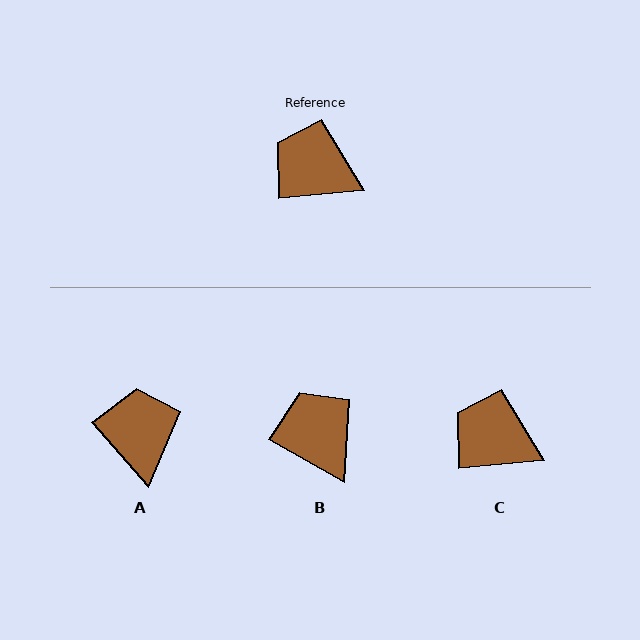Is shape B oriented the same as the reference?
No, it is off by about 35 degrees.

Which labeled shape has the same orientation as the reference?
C.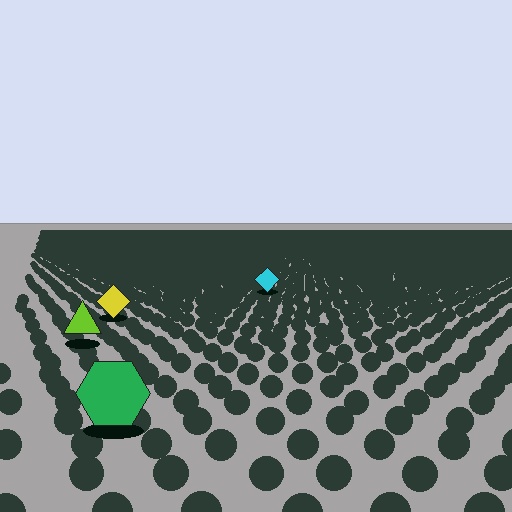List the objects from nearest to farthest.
From nearest to farthest: the green hexagon, the lime triangle, the yellow diamond, the cyan diamond.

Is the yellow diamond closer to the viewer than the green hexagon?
No. The green hexagon is closer — you can tell from the texture gradient: the ground texture is coarser near it.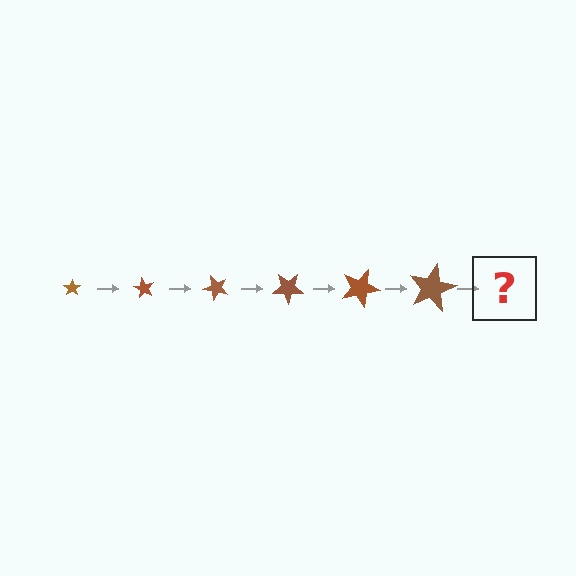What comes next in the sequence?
The next element should be a star, larger than the previous one and rotated 360 degrees from the start.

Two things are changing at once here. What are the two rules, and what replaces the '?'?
The two rules are that the star grows larger each step and it rotates 60 degrees each step. The '?' should be a star, larger than the previous one and rotated 360 degrees from the start.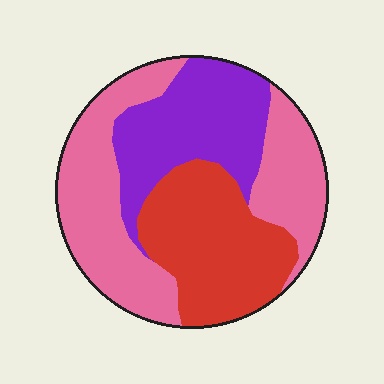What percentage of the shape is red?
Red covers roughly 30% of the shape.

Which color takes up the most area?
Pink, at roughly 45%.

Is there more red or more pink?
Pink.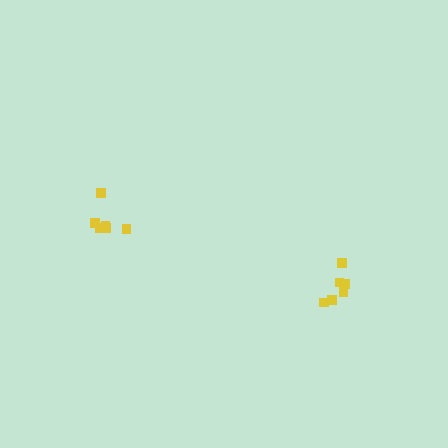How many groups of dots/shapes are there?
There are 2 groups.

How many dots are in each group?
Group 1: 6 dots, Group 2: 6 dots (12 total).